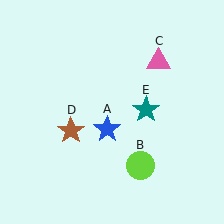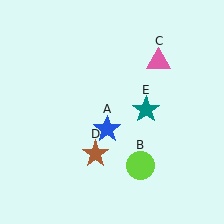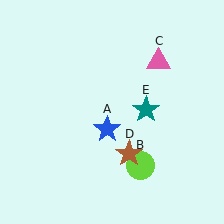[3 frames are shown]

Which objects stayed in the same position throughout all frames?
Blue star (object A) and lime circle (object B) and pink triangle (object C) and teal star (object E) remained stationary.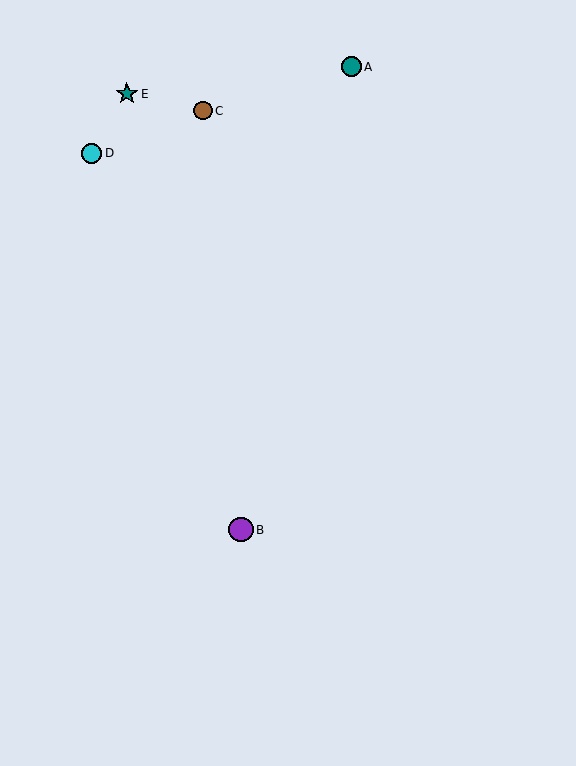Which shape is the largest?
The purple circle (labeled B) is the largest.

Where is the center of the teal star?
The center of the teal star is at (127, 94).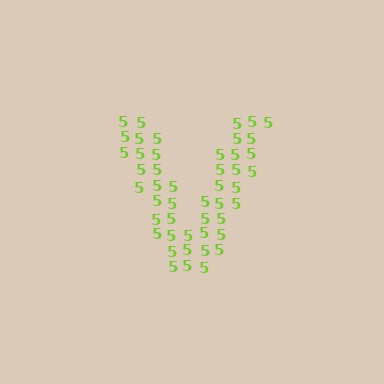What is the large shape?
The large shape is the letter V.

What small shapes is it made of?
It is made of small digit 5's.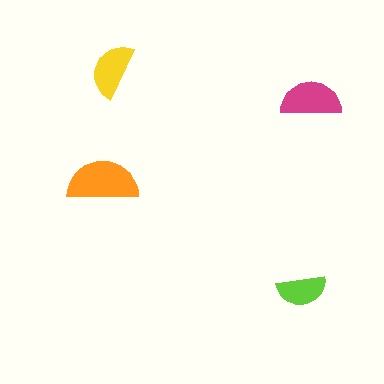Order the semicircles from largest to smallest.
the orange one, the magenta one, the yellow one, the lime one.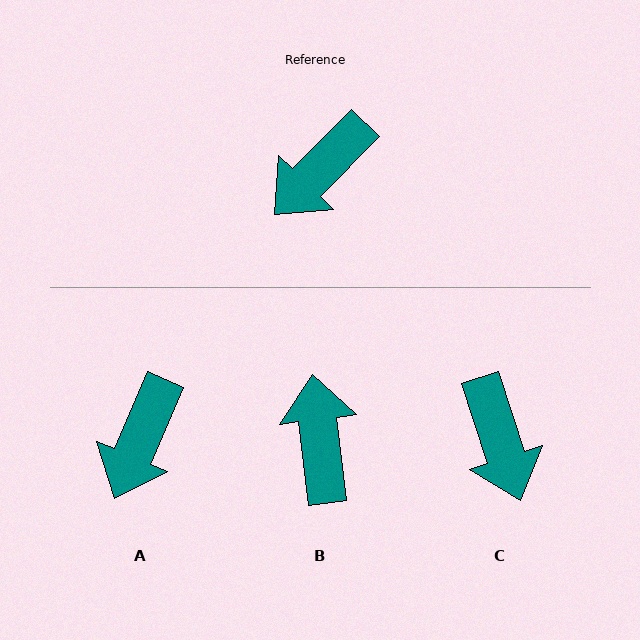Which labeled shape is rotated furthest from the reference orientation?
B, about 128 degrees away.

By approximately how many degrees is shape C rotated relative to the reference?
Approximately 63 degrees counter-clockwise.